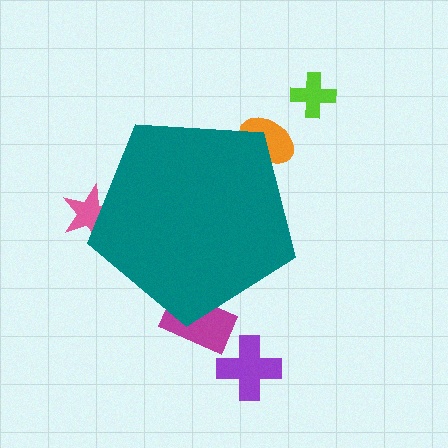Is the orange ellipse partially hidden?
Yes, the orange ellipse is partially hidden behind the teal pentagon.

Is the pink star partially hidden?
Yes, the pink star is partially hidden behind the teal pentagon.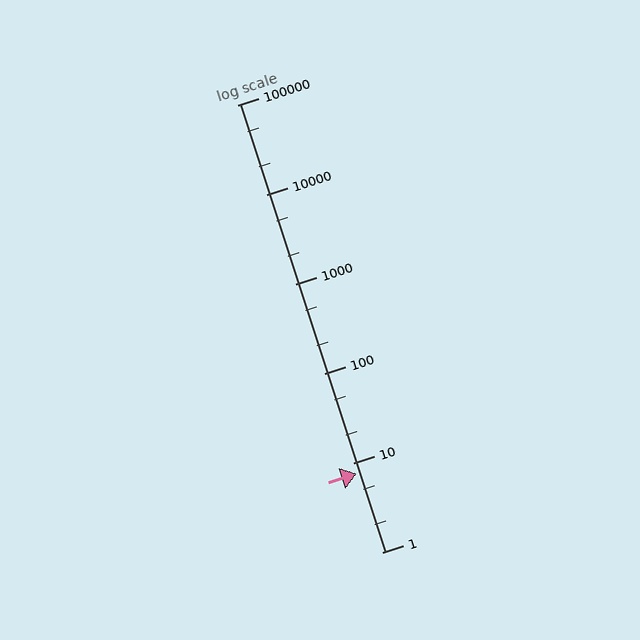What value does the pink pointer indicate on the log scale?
The pointer indicates approximately 7.6.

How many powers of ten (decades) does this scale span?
The scale spans 5 decades, from 1 to 100000.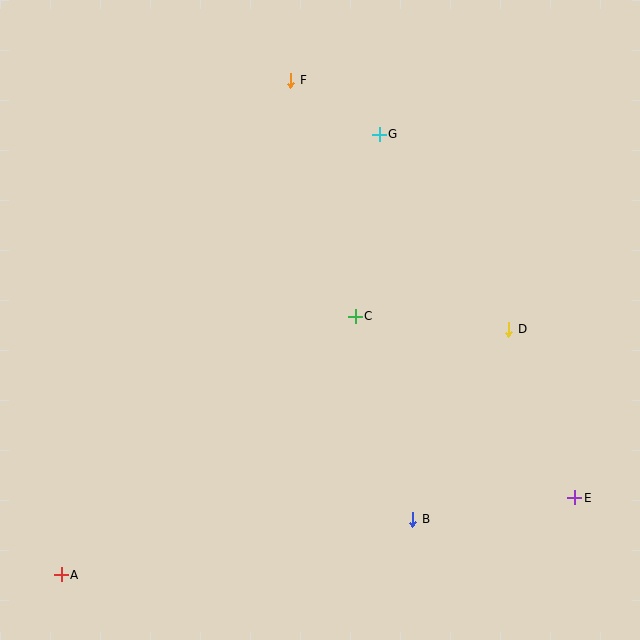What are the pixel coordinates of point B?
Point B is at (413, 519).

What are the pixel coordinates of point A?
Point A is at (61, 575).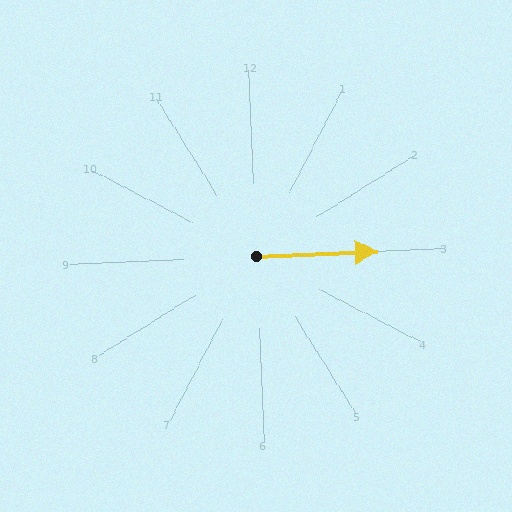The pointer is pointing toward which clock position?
Roughly 3 o'clock.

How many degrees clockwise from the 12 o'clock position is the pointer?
Approximately 90 degrees.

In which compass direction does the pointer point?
East.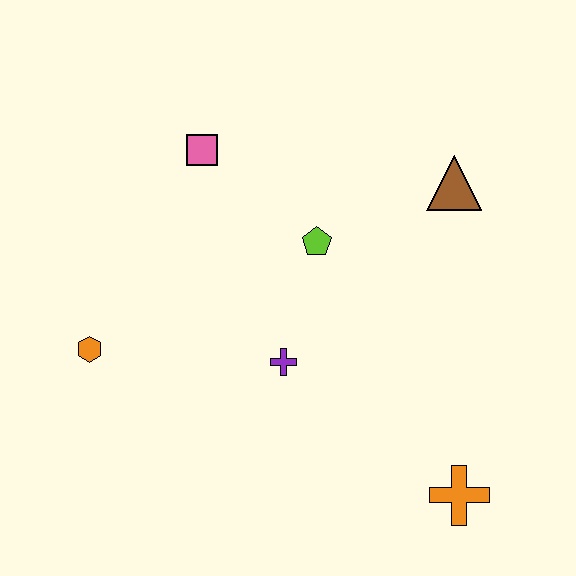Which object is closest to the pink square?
The lime pentagon is closest to the pink square.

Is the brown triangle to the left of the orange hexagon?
No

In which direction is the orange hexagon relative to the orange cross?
The orange hexagon is to the left of the orange cross.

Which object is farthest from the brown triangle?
The orange hexagon is farthest from the brown triangle.